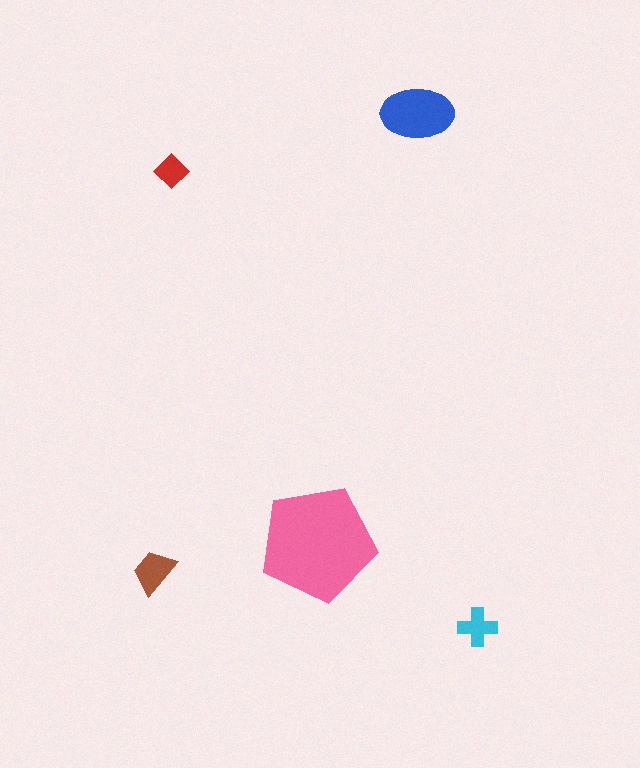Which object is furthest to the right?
The cyan cross is rightmost.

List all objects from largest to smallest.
The pink pentagon, the blue ellipse, the brown trapezoid, the cyan cross, the red diamond.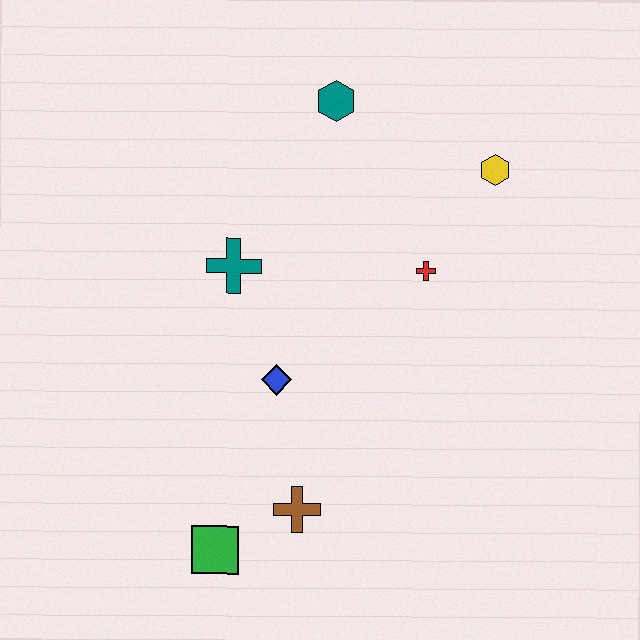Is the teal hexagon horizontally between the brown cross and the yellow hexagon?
Yes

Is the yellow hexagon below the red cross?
No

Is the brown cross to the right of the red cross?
No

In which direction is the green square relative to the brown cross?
The green square is to the left of the brown cross.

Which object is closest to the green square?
The brown cross is closest to the green square.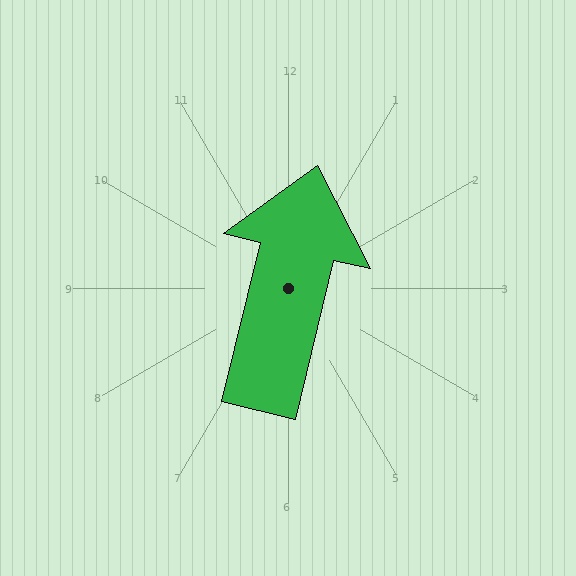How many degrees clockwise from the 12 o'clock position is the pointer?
Approximately 14 degrees.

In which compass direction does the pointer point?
North.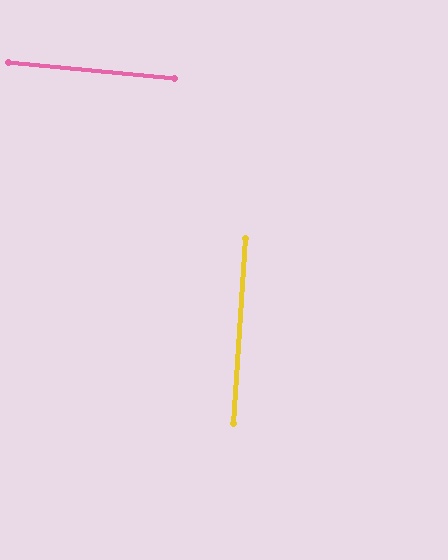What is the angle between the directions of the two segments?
Approximately 88 degrees.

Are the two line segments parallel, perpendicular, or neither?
Perpendicular — they meet at approximately 88°.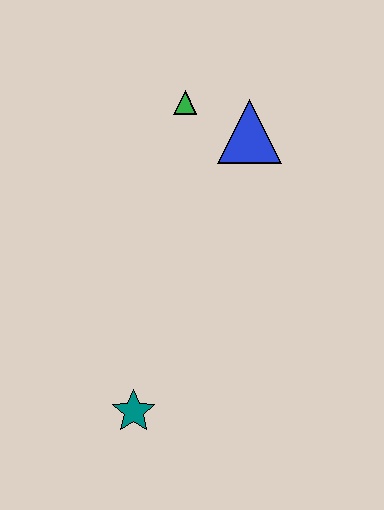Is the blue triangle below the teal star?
No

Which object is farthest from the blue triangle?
The teal star is farthest from the blue triangle.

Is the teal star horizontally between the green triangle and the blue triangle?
No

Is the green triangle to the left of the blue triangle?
Yes